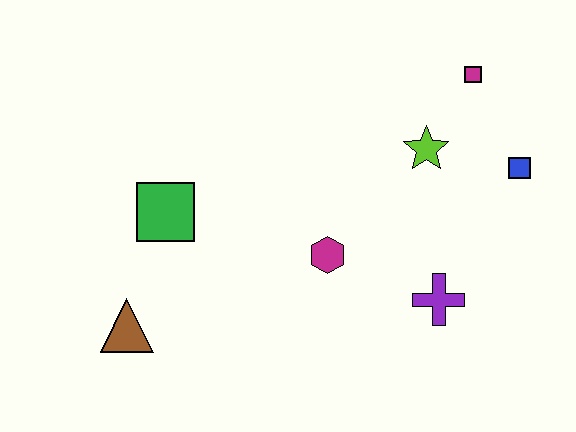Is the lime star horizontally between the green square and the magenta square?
Yes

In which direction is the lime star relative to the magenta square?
The lime star is below the magenta square.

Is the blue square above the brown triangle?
Yes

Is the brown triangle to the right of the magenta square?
No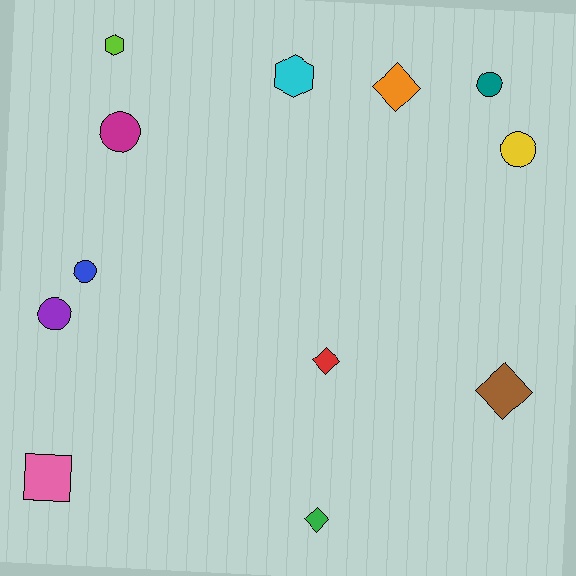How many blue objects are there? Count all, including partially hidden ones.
There is 1 blue object.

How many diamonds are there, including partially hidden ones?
There are 4 diamonds.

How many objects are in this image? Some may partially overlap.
There are 12 objects.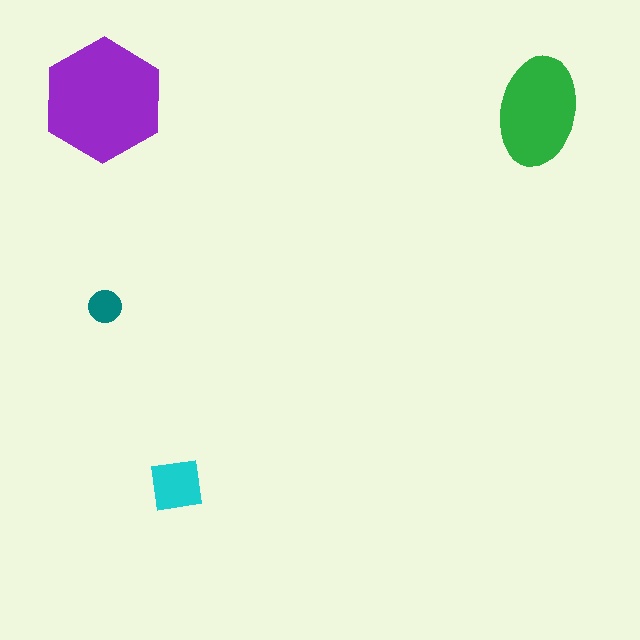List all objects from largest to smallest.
The purple hexagon, the green ellipse, the cyan square, the teal circle.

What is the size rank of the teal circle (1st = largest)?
4th.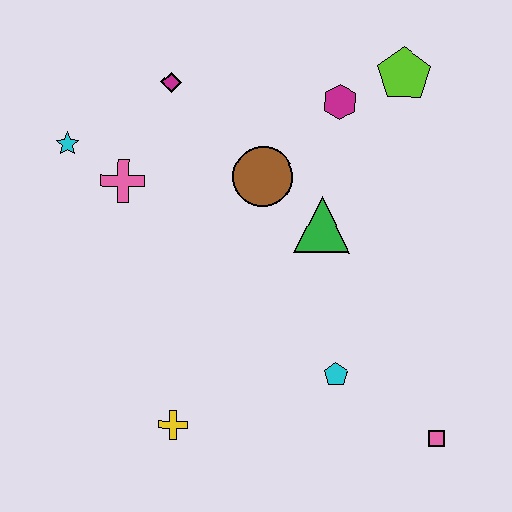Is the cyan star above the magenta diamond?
No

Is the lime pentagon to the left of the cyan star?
No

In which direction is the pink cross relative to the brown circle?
The pink cross is to the left of the brown circle.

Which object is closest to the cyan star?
The pink cross is closest to the cyan star.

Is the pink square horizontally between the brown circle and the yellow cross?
No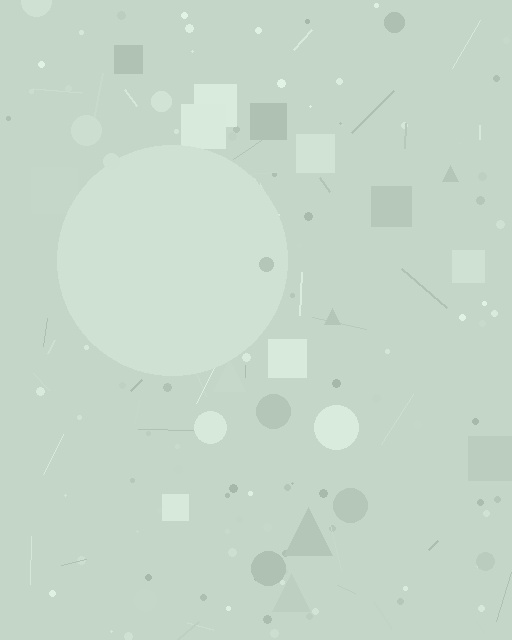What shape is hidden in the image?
A circle is hidden in the image.